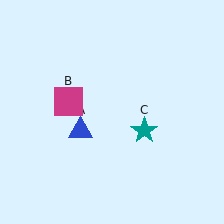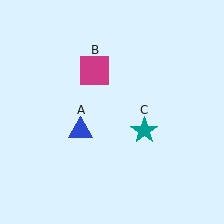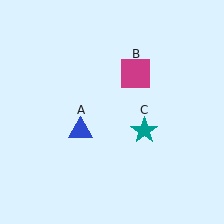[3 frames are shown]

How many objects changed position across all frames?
1 object changed position: magenta square (object B).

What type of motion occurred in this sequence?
The magenta square (object B) rotated clockwise around the center of the scene.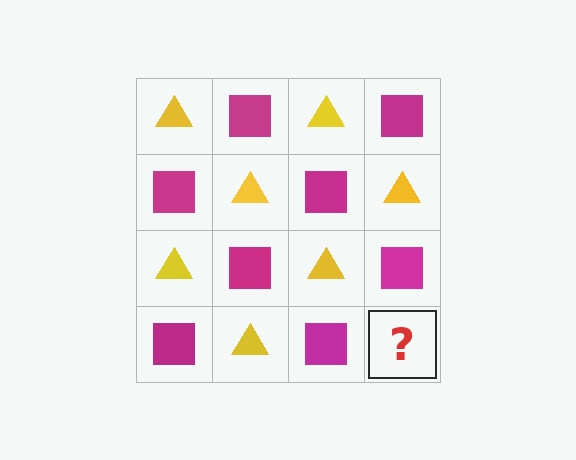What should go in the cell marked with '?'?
The missing cell should contain a yellow triangle.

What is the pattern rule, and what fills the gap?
The rule is that it alternates yellow triangle and magenta square in a checkerboard pattern. The gap should be filled with a yellow triangle.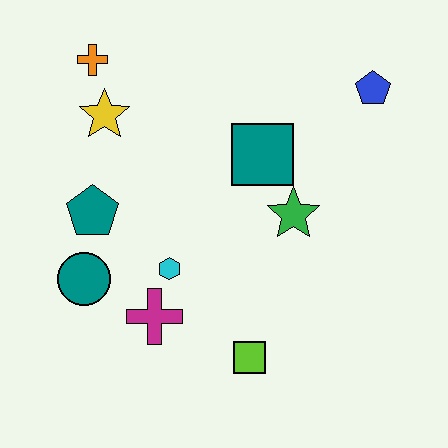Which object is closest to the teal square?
The green star is closest to the teal square.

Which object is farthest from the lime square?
The orange cross is farthest from the lime square.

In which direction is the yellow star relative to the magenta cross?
The yellow star is above the magenta cross.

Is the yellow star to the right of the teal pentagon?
Yes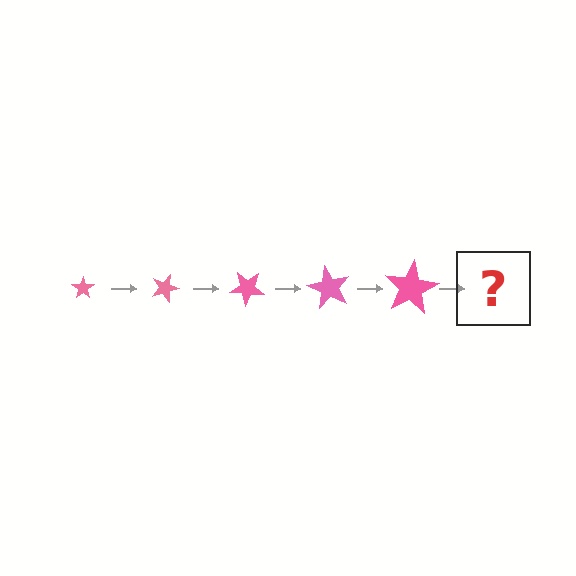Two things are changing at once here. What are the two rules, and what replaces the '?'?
The two rules are that the star grows larger each step and it rotates 20 degrees each step. The '?' should be a star, larger than the previous one and rotated 100 degrees from the start.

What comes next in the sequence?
The next element should be a star, larger than the previous one and rotated 100 degrees from the start.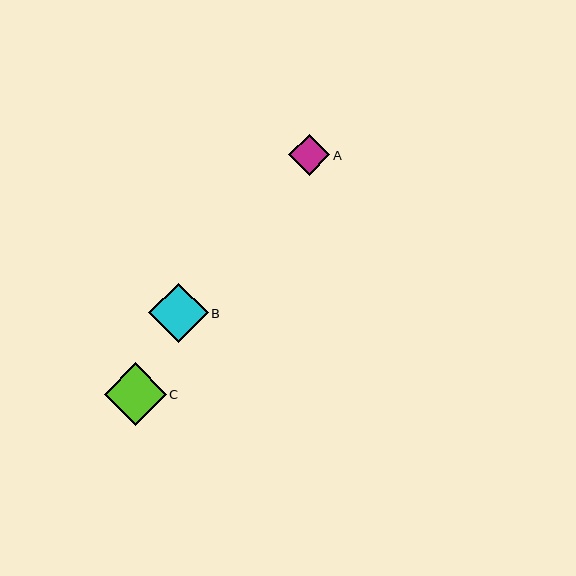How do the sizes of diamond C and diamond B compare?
Diamond C and diamond B are approximately the same size.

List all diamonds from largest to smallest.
From largest to smallest: C, B, A.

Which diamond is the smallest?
Diamond A is the smallest with a size of approximately 41 pixels.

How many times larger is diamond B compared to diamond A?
Diamond B is approximately 1.5 times the size of diamond A.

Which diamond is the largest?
Diamond C is the largest with a size of approximately 62 pixels.